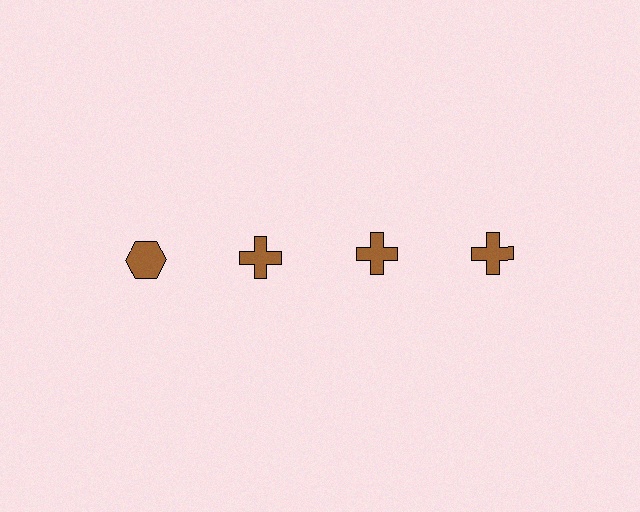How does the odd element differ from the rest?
It has a different shape: hexagon instead of cross.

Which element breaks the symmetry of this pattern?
The brown hexagon in the top row, leftmost column breaks the symmetry. All other shapes are brown crosses.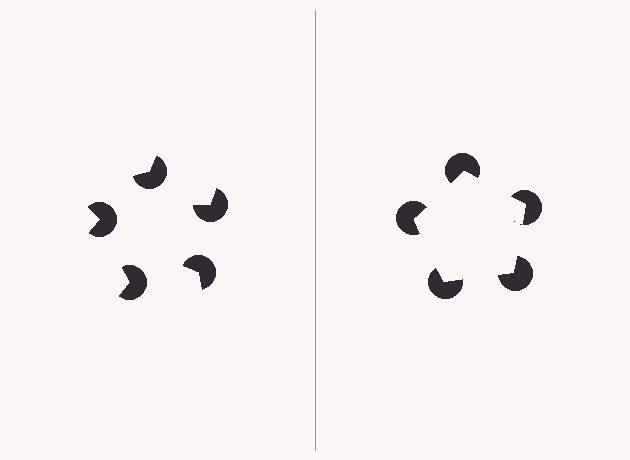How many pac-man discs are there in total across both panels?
10 — 5 on each side.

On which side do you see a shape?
An illusory pentagon appears on the right side. On the left side the wedge cuts are rotated, so no coherent shape forms.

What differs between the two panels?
The pac-man discs are positioned identically on both sides; only the wedge orientations differ. On the right they align to a pentagon; on the left they are misaligned.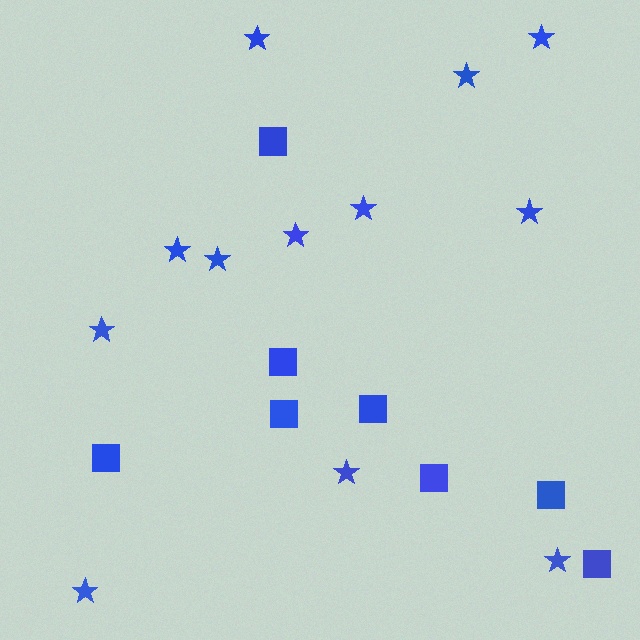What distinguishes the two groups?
There are 2 groups: one group of stars (12) and one group of squares (8).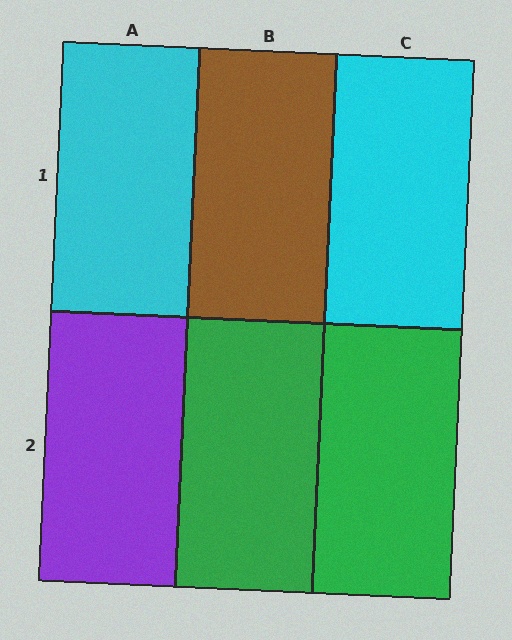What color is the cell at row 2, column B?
Green.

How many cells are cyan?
2 cells are cyan.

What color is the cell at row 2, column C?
Green.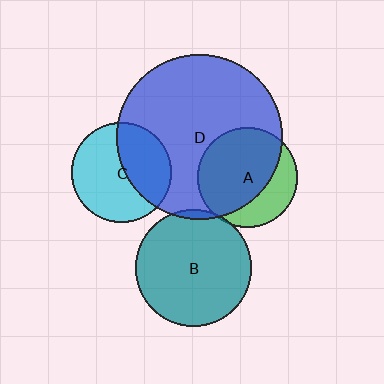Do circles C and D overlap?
Yes.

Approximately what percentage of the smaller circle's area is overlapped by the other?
Approximately 40%.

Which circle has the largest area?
Circle D (blue).